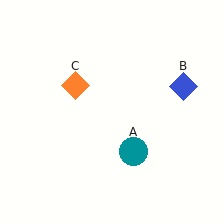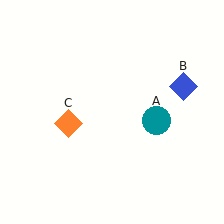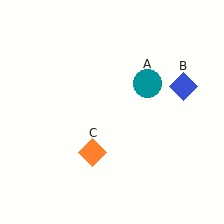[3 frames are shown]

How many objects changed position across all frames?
2 objects changed position: teal circle (object A), orange diamond (object C).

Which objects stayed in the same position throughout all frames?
Blue diamond (object B) remained stationary.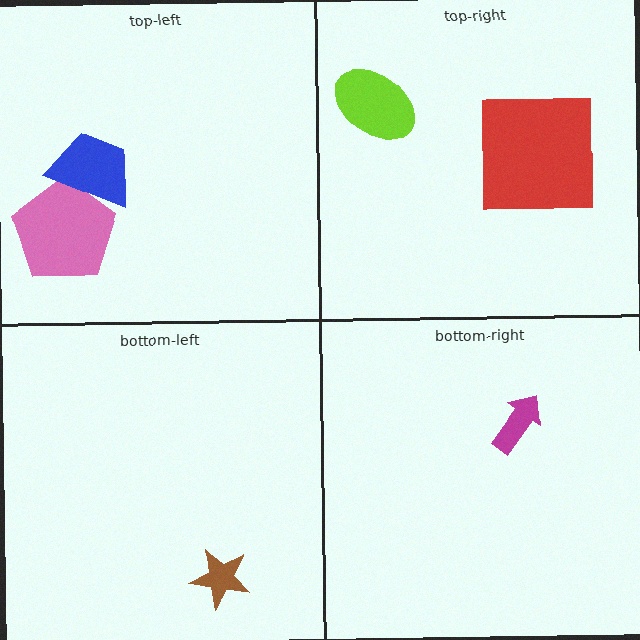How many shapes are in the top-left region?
2.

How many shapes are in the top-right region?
2.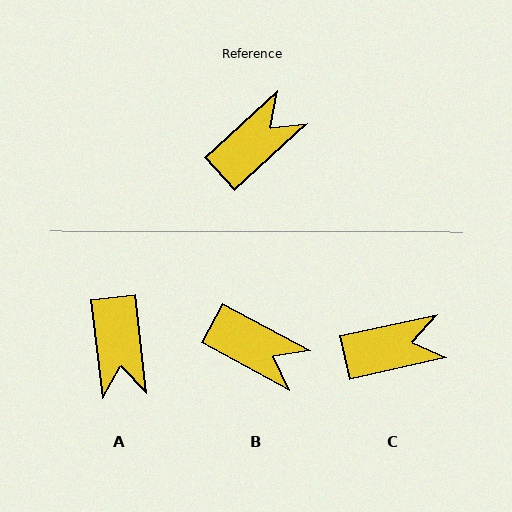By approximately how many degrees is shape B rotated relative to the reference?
Approximately 71 degrees clockwise.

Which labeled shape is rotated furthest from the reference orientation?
A, about 126 degrees away.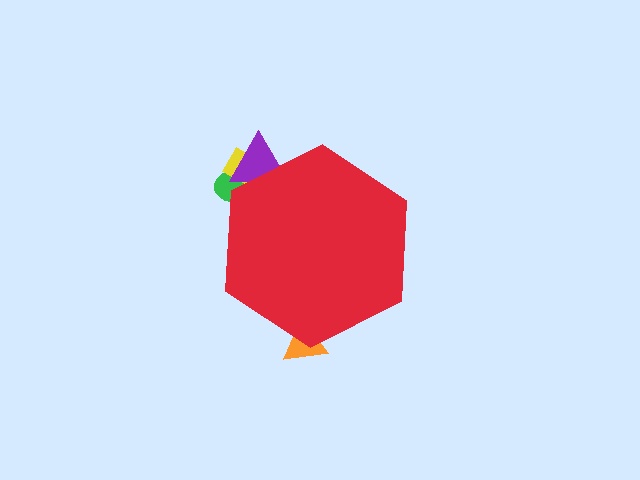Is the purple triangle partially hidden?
Yes, the purple triangle is partially hidden behind the red hexagon.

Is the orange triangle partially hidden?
Yes, the orange triangle is partially hidden behind the red hexagon.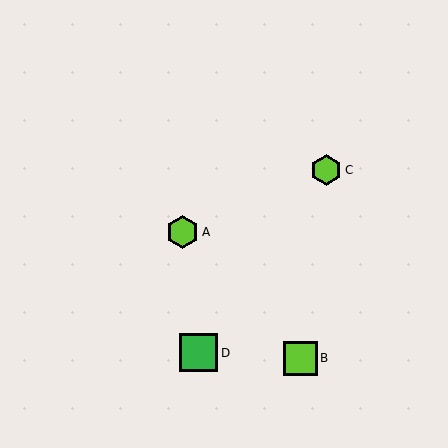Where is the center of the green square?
The center of the green square is at (199, 353).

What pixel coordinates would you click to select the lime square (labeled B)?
Click at (300, 358) to select the lime square B.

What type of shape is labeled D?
Shape D is a green square.